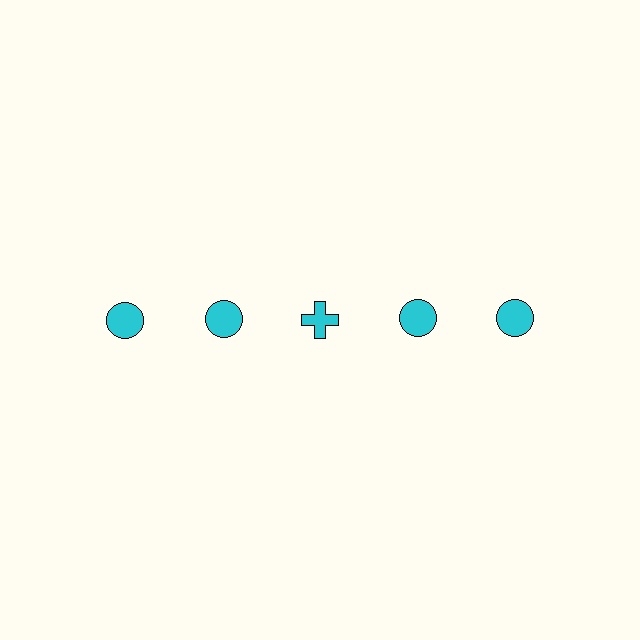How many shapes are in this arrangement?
There are 5 shapes arranged in a grid pattern.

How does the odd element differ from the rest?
It has a different shape: cross instead of circle.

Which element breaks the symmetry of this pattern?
The cyan cross in the top row, center column breaks the symmetry. All other shapes are cyan circles.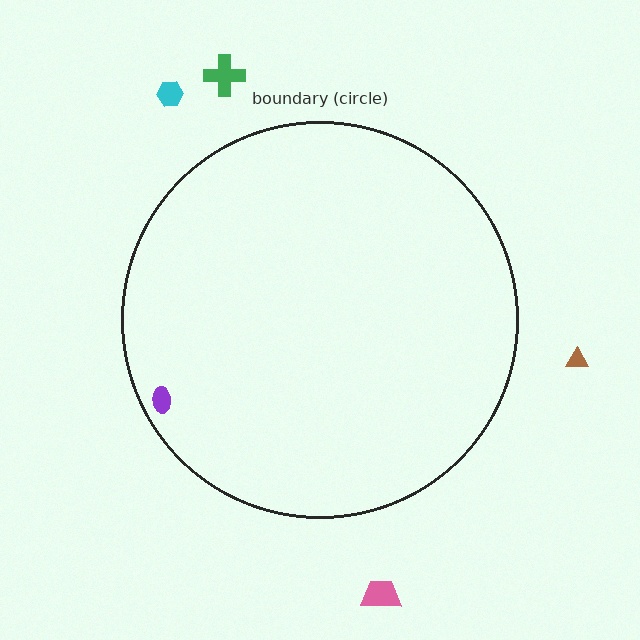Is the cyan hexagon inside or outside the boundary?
Outside.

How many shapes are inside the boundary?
1 inside, 4 outside.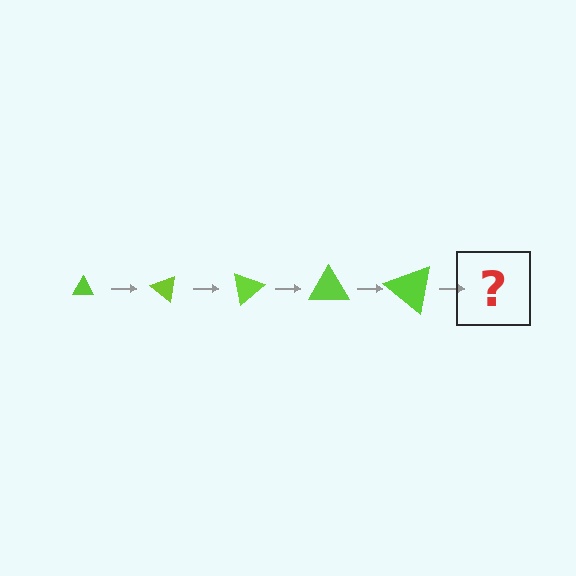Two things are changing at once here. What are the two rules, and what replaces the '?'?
The two rules are that the triangle grows larger each step and it rotates 40 degrees each step. The '?' should be a triangle, larger than the previous one and rotated 200 degrees from the start.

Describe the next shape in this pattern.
It should be a triangle, larger than the previous one and rotated 200 degrees from the start.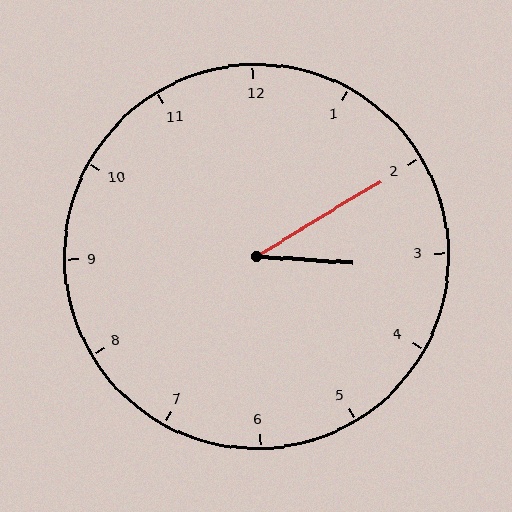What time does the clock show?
3:10.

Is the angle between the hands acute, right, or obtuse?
It is acute.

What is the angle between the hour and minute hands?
Approximately 35 degrees.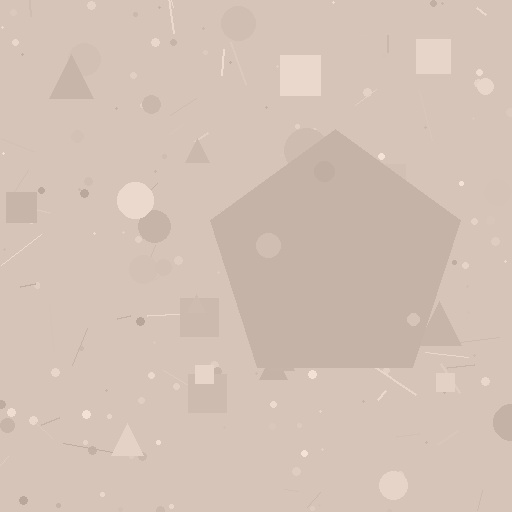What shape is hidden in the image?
A pentagon is hidden in the image.